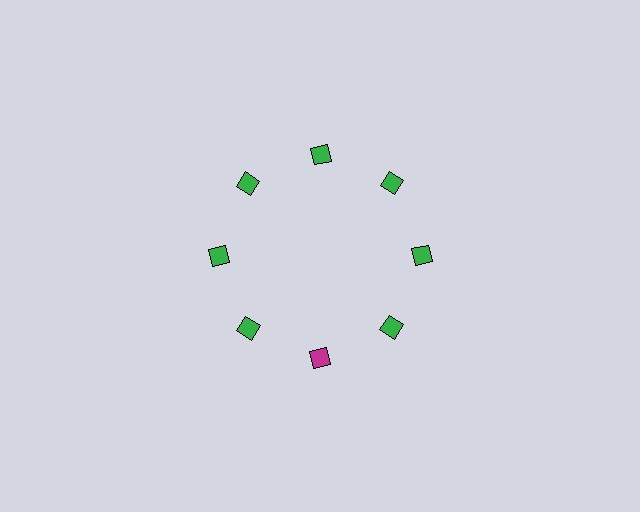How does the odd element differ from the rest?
It has a different color: magenta instead of green.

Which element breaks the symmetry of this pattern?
The magenta square at roughly the 6 o'clock position breaks the symmetry. All other shapes are green squares.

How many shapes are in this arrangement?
There are 8 shapes arranged in a ring pattern.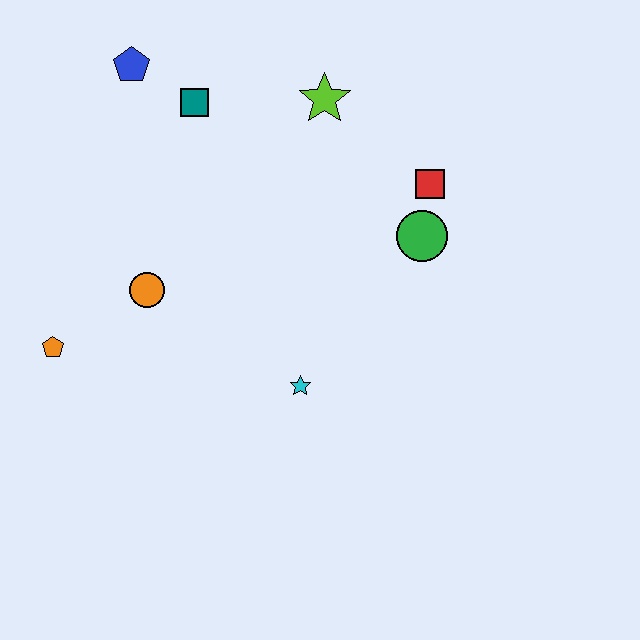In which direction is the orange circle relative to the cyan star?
The orange circle is to the left of the cyan star.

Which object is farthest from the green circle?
The orange pentagon is farthest from the green circle.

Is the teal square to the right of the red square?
No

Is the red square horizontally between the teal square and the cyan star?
No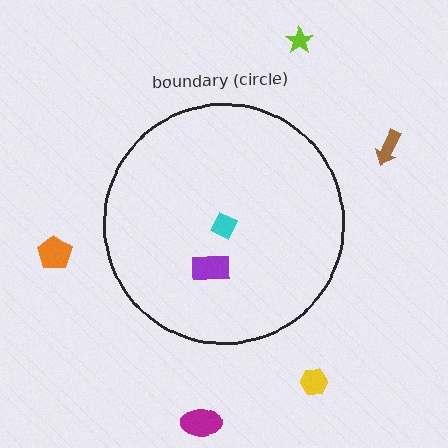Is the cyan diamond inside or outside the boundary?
Inside.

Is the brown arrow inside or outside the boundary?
Outside.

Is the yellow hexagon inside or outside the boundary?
Outside.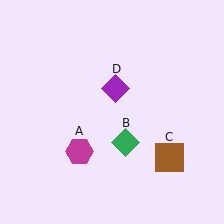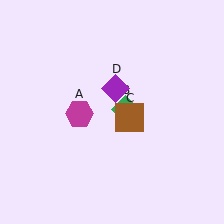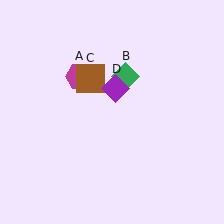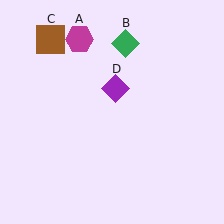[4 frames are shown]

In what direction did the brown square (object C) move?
The brown square (object C) moved up and to the left.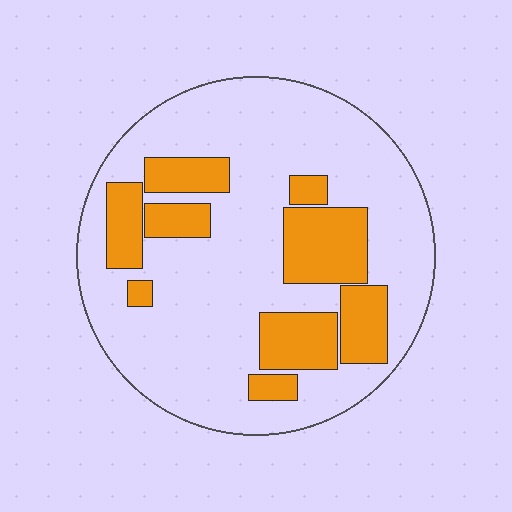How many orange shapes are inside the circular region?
9.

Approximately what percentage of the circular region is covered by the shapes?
Approximately 25%.